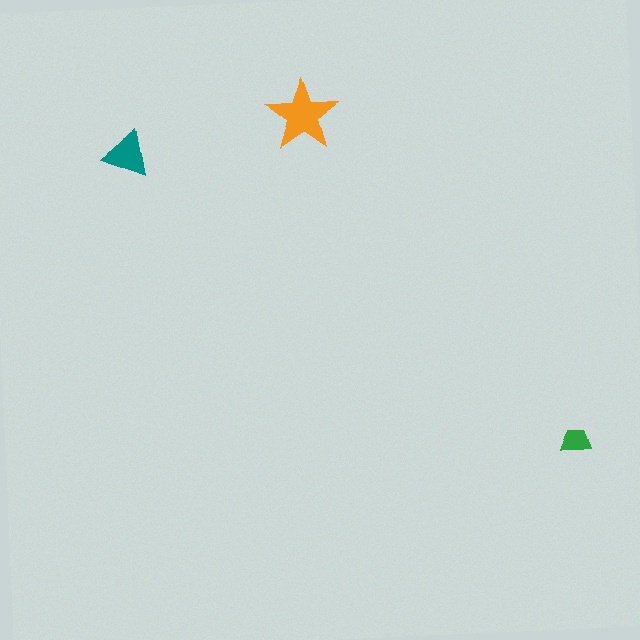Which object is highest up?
The orange star is topmost.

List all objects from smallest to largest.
The green trapezoid, the teal triangle, the orange star.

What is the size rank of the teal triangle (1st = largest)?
2nd.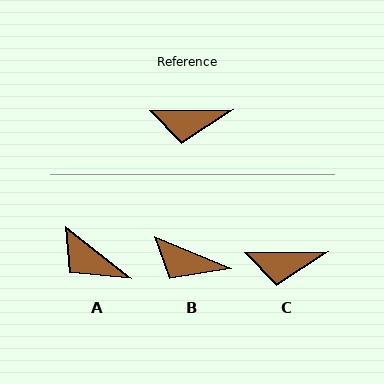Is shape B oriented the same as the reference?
No, it is off by about 23 degrees.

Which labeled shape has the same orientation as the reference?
C.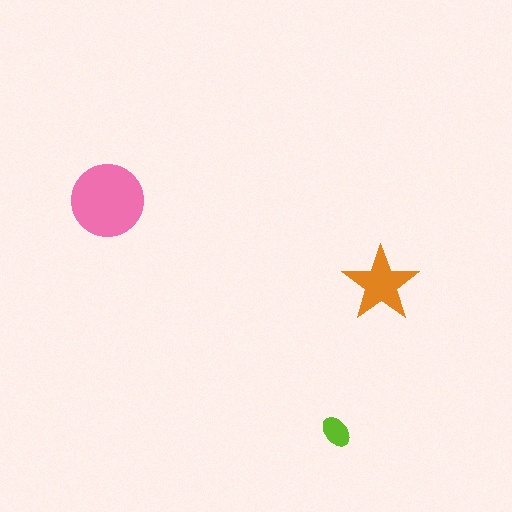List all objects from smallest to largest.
The lime ellipse, the orange star, the pink circle.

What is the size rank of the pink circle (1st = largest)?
1st.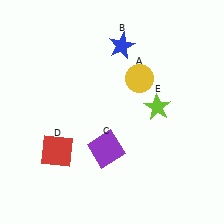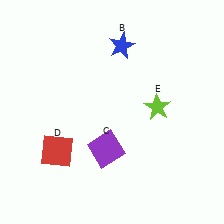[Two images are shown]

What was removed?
The yellow circle (A) was removed in Image 2.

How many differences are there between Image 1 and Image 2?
There is 1 difference between the two images.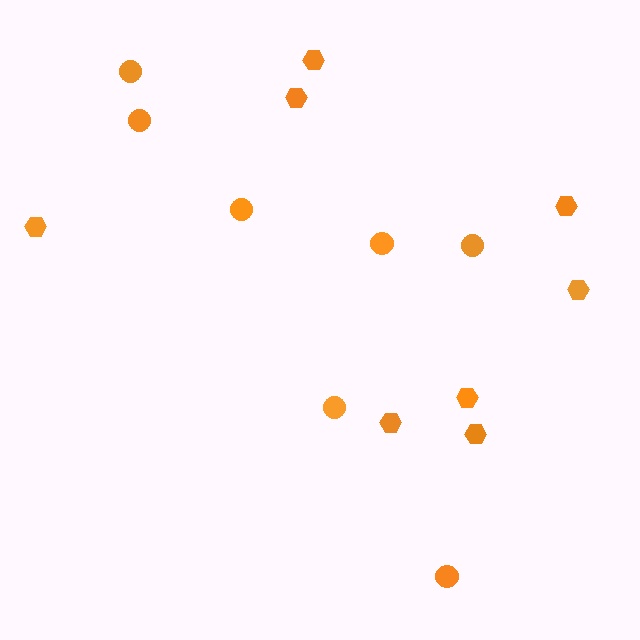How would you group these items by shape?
There are 2 groups: one group of circles (7) and one group of hexagons (8).